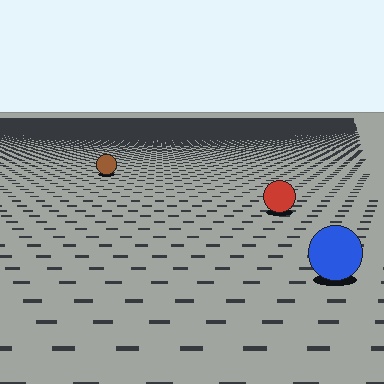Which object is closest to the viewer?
The blue circle is closest. The texture marks near it are larger and more spread out.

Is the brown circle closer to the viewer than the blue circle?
No. The blue circle is closer — you can tell from the texture gradient: the ground texture is coarser near it.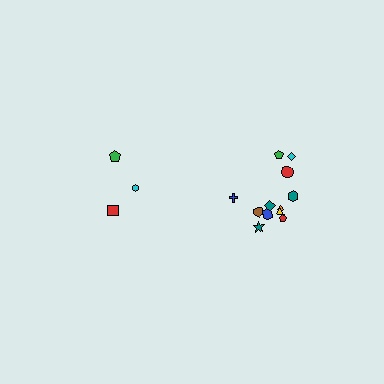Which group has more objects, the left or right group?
The right group.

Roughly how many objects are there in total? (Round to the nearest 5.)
Roughly 15 objects in total.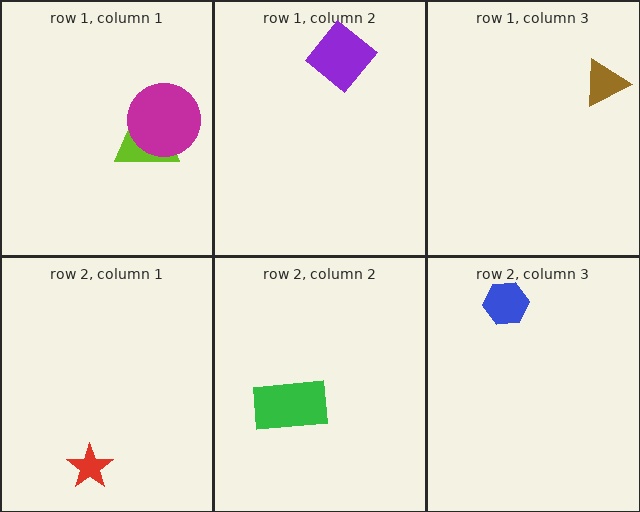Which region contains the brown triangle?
The row 1, column 3 region.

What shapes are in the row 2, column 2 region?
The green rectangle.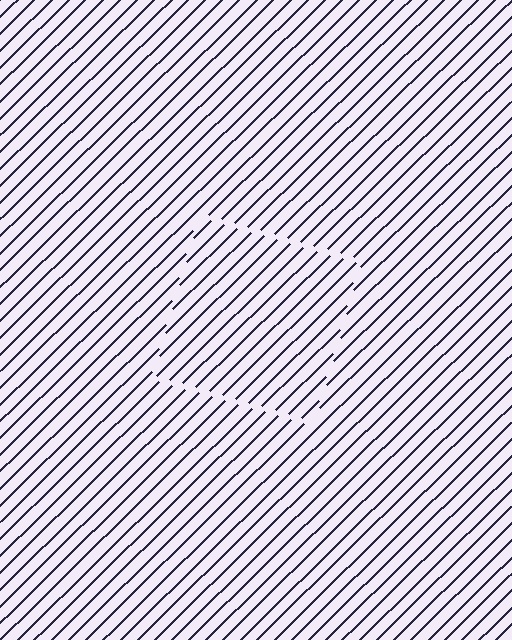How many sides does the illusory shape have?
4 sides — the line-ends trace a square.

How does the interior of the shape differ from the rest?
The interior of the shape contains the same grating, shifted by half a period — the contour is defined by the phase discontinuity where line-ends from the inner and outer gratings abut.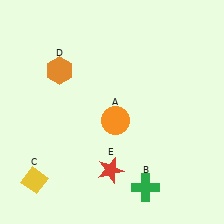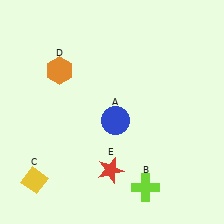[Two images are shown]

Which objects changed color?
A changed from orange to blue. B changed from green to lime.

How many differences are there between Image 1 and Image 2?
There are 2 differences between the two images.